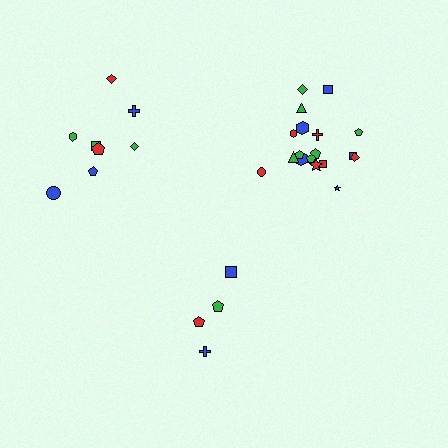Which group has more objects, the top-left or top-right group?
The top-right group.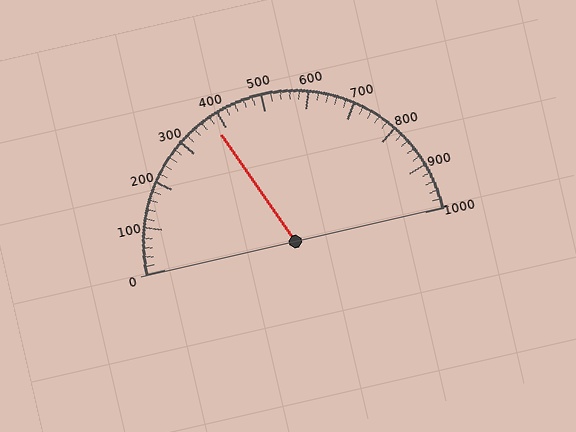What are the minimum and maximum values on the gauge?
The gauge ranges from 0 to 1000.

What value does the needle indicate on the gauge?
The needle indicates approximately 380.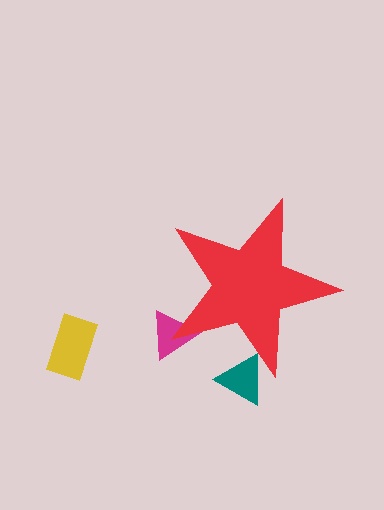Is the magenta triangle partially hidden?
Yes, the magenta triangle is partially hidden behind the red star.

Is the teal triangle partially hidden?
Yes, the teal triangle is partially hidden behind the red star.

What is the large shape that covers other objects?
A red star.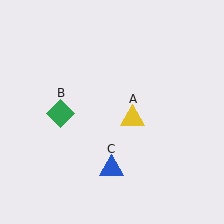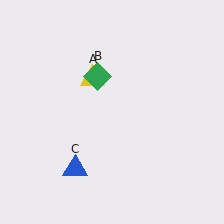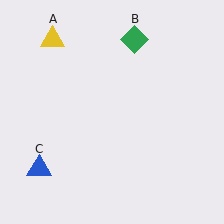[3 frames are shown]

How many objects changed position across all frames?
3 objects changed position: yellow triangle (object A), green diamond (object B), blue triangle (object C).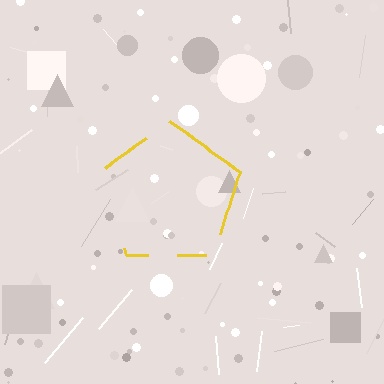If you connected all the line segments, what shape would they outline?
They would outline a pentagon.